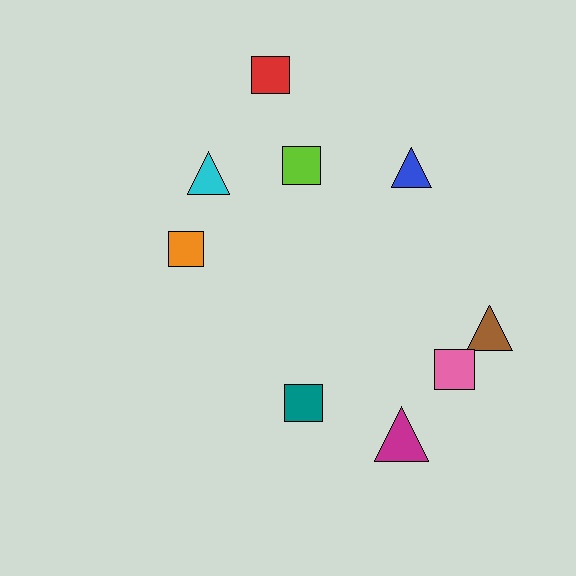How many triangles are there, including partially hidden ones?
There are 4 triangles.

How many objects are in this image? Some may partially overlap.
There are 9 objects.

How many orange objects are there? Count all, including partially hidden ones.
There is 1 orange object.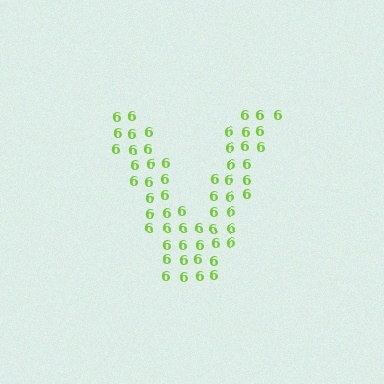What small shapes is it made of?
It is made of small digit 6's.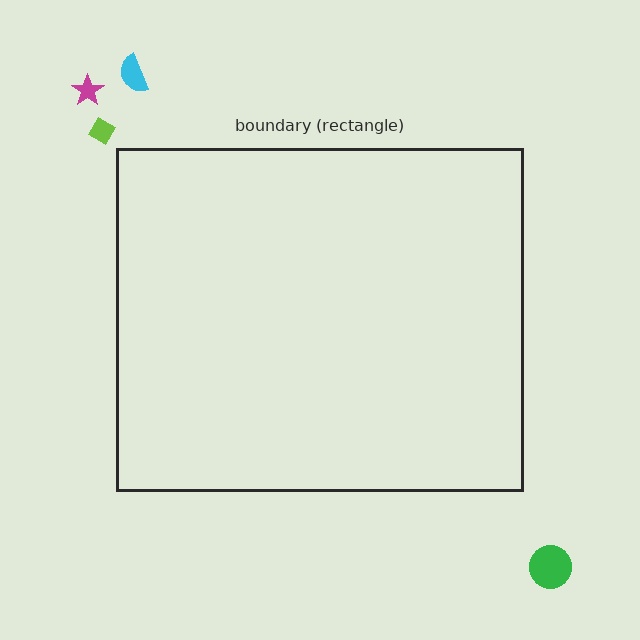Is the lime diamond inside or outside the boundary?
Outside.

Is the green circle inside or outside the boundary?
Outside.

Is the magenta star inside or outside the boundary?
Outside.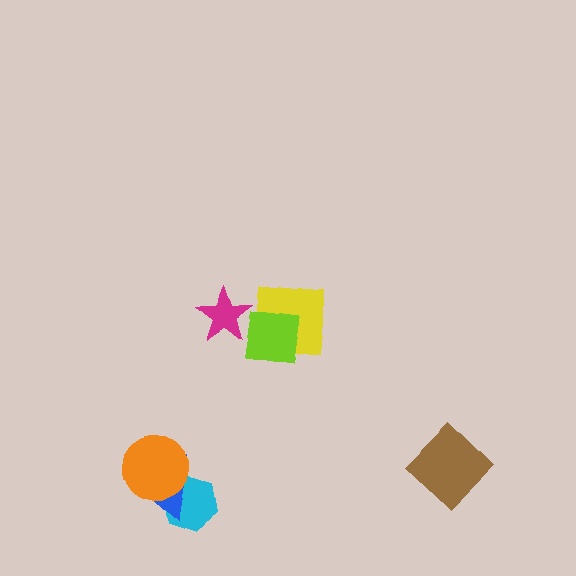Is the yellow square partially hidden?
Yes, it is partially covered by another shape.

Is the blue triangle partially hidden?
Yes, it is partially covered by another shape.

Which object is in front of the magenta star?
The lime square is in front of the magenta star.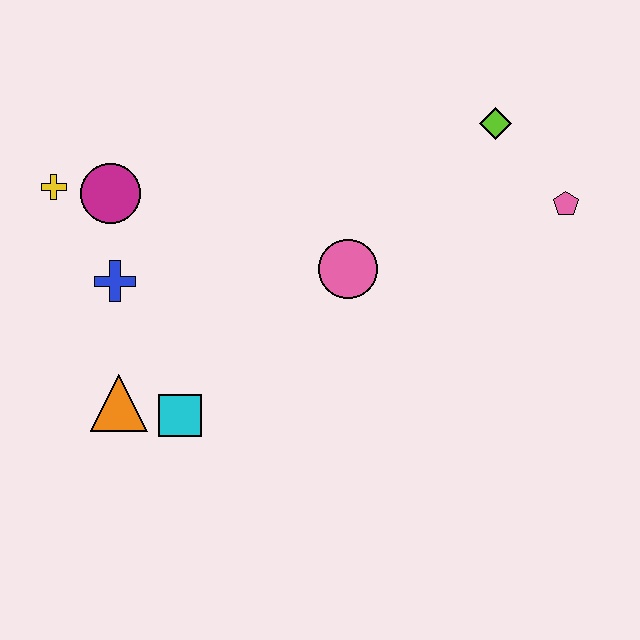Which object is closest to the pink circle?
The lime diamond is closest to the pink circle.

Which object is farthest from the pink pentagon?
The yellow cross is farthest from the pink pentagon.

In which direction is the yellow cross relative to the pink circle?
The yellow cross is to the left of the pink circle.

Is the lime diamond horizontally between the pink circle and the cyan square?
No